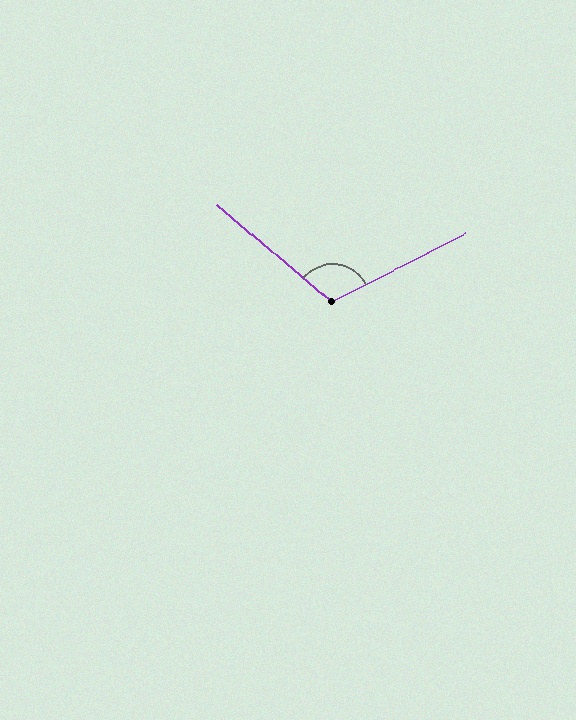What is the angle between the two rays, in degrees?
Approximately 113 degrees.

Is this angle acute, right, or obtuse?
It is obtuse.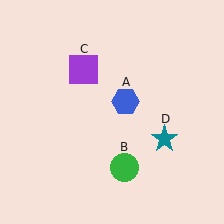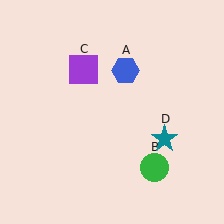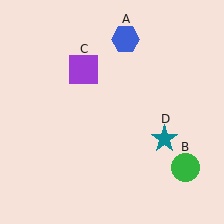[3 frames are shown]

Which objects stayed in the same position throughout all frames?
Purple square (object C) and teal star (object D) remained stationary.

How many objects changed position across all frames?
2 objects changed position: blue hexagon (object A), green circle (object B).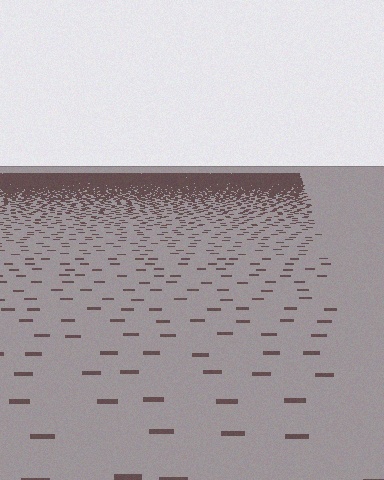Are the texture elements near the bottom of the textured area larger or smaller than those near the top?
Larger. Near the bottom, elements are closer to the viewer and appear at a bigger on-screen size.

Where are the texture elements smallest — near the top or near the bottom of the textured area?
Near the top.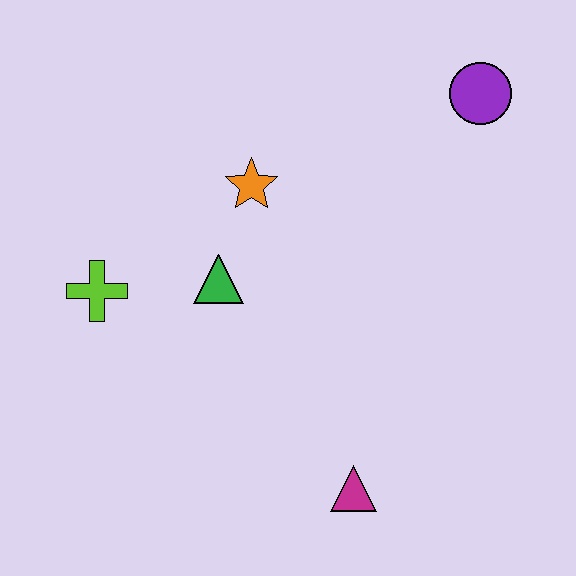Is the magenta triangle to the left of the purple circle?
Yes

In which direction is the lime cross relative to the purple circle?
The lime cross is to the left of the purple circle.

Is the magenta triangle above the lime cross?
No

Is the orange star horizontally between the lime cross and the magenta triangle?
Yes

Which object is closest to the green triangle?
The orange star is closest to the green triangle.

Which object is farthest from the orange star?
The magenta triangle is farthest from the orange star.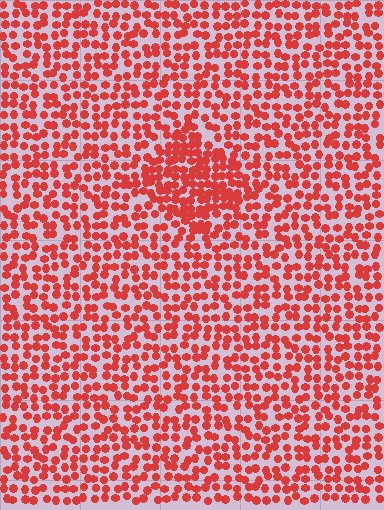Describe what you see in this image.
The image contains small red elements arranged at two different densities. A diamond-shaped region is visible where the elements are more densely packed than the surrounding area.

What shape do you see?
I see a diamond.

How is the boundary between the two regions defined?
The boundary is defined by a change in element density (approximately 1.7x ratio). All elements are the same color, size, and shape.